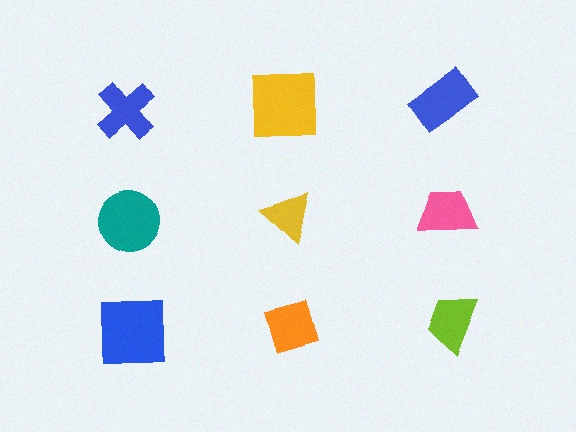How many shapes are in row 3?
3 shapes.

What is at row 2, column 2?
A yellow triangle.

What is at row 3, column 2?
An orange diamond.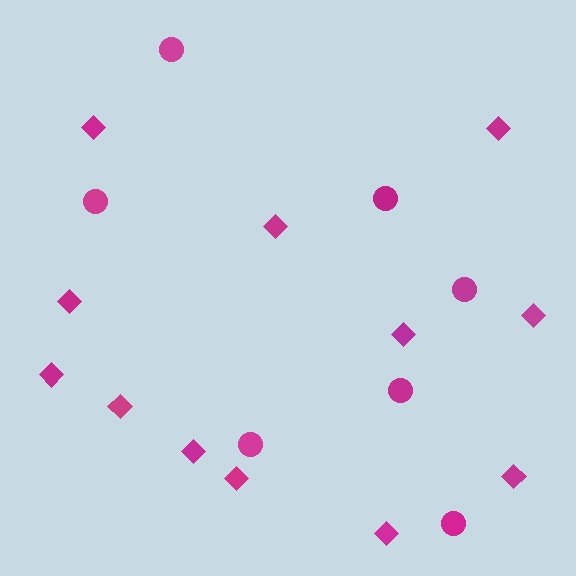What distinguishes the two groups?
There are 2 groups: one group of diamonds (12) and one group of circles (7).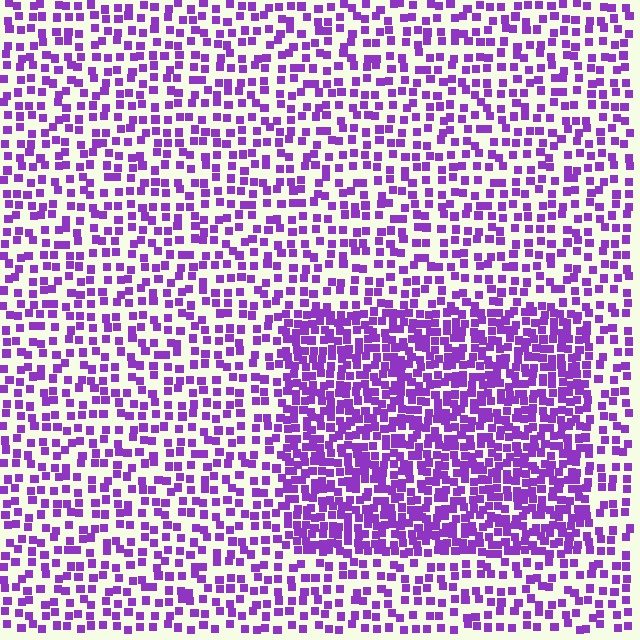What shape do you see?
I see a rectangle.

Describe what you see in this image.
The image contains small purple elements arranged at two different densities. A rectangle-shaped region is visible where the elements are more densely packed than the surrounding area.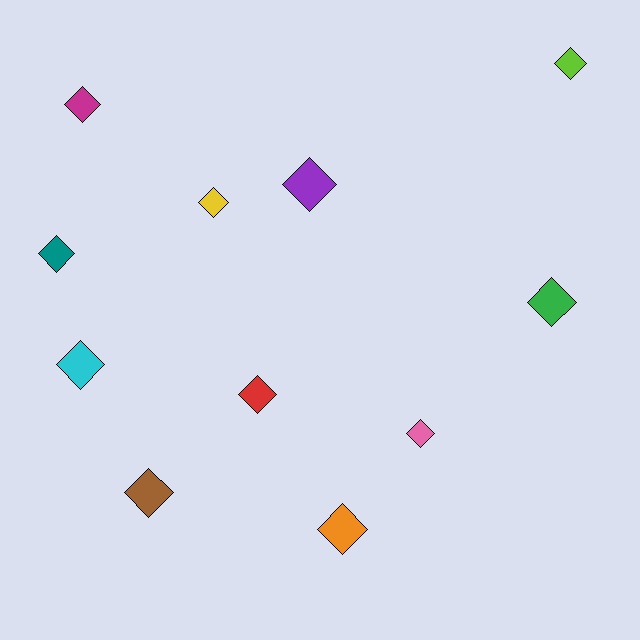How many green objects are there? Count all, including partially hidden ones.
There is 1 green object.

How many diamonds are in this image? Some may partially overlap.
There are 11 diamonds.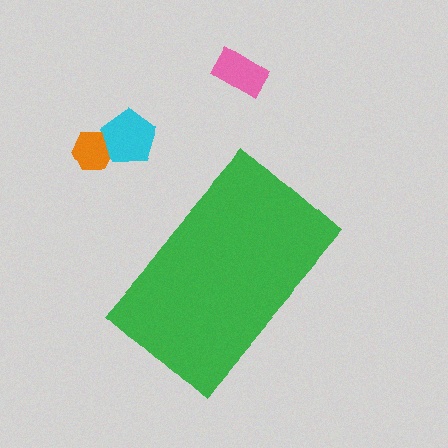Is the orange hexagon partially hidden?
No, the orange hexagon is fully visible.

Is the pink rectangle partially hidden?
No, the pink rectangle is fully visible.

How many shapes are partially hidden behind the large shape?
0 shapes are partially hidden.